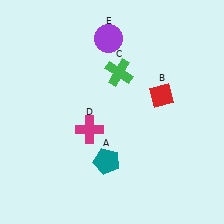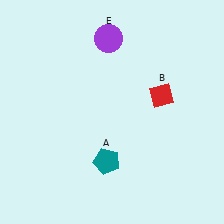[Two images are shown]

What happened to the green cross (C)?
The green cross (C) was removed in Image 2. It was in the top-right area of Image 1.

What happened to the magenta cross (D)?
The magenta cross (D) was removed in Image 2. It was in the bottom-left area of Image 1.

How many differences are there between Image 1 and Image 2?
There are 2 differences between the two images.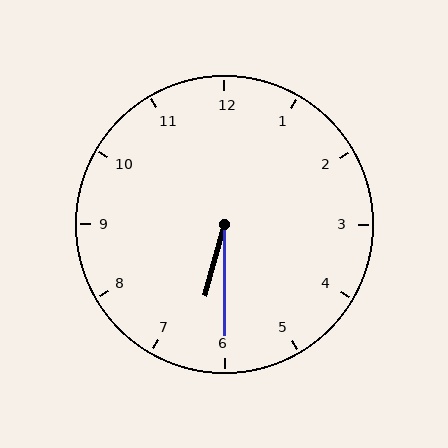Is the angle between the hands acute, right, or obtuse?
It is acute.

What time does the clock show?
6:30.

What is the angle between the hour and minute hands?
Approximately 15 degrees.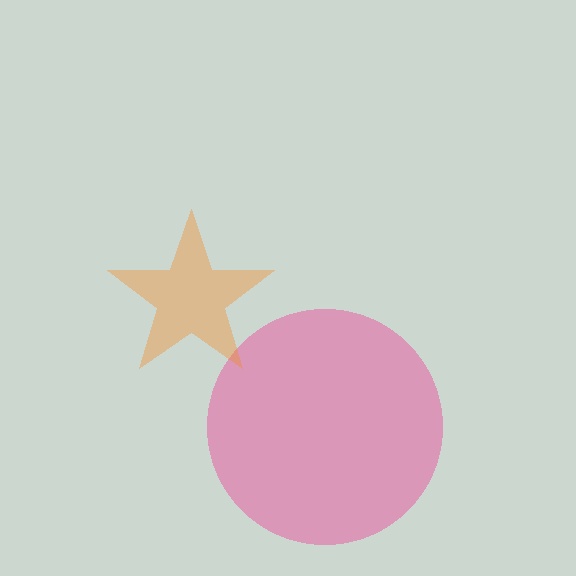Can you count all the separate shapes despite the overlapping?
Yes, there are 2 separate shapes.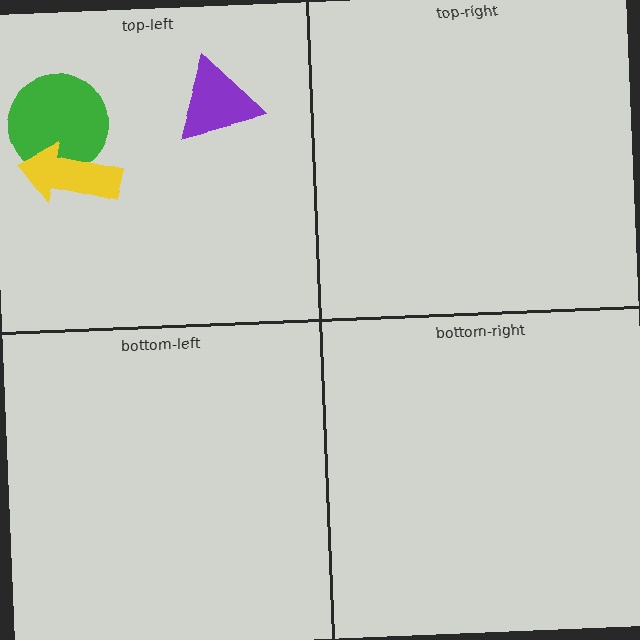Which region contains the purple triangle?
The top-left region.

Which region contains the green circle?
The top-left region.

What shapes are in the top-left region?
The green circle, the yellow arrow, the purple triangle.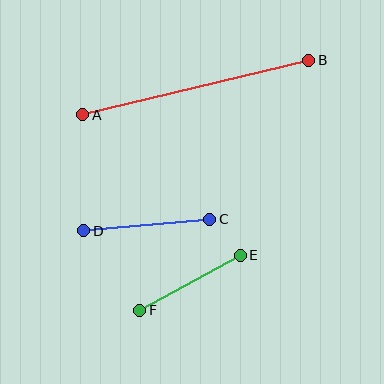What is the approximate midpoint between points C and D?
The midpoint is at approximately (147, 225) pixels.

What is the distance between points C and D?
The distance is approximately 127 pixels.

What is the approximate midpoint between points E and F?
The midpoint is at approximately (190, 283) pixels.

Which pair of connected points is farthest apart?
Points A and B are farthest apart.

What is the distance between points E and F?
The distance is approximately 115 pixels.